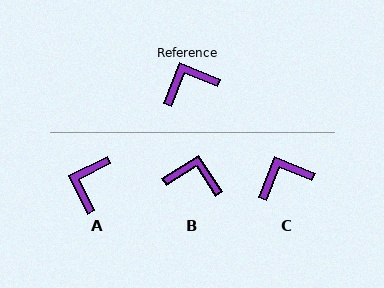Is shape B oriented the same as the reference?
No, it is off by about 36 degrees.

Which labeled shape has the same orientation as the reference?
C.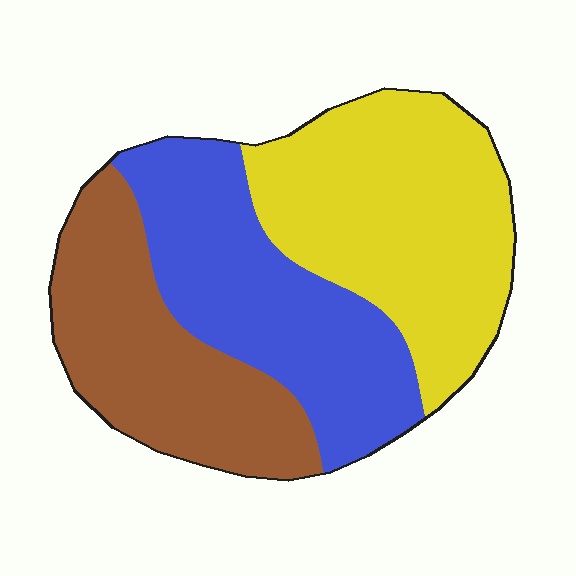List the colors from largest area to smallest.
From largest to smallest: yellow, blue, brown.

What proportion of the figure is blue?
Blue covers around 35% of the figure.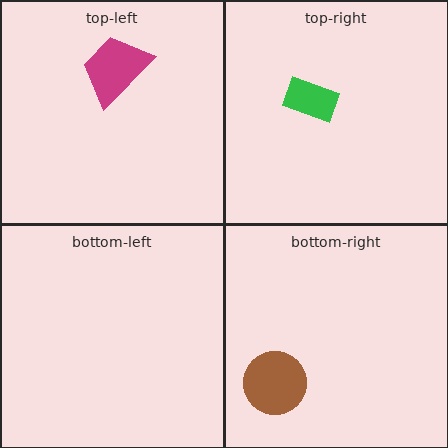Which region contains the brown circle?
The bottom-right region.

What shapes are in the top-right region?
The green rectangle.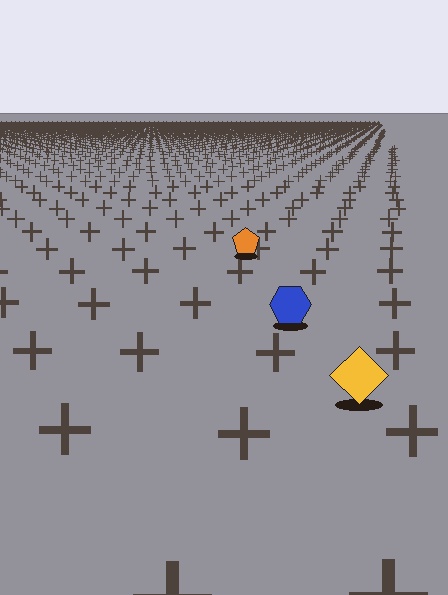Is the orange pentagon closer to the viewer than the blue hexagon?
No. The blue hexagon is closer — you can tell from the texture gradient: the ground texture is coarser near it.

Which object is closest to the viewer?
The yellow diamond is closest. The texture marks near it are larger and more spread out.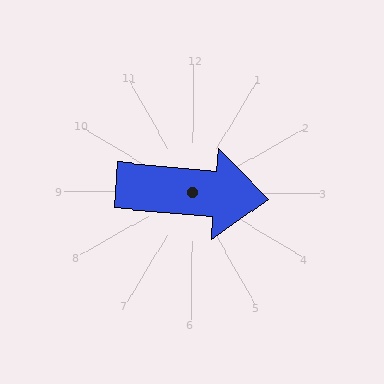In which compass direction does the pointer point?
East.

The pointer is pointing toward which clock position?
Roughly 3 o'clock.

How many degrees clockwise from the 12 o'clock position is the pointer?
Approximately 95 degrees.